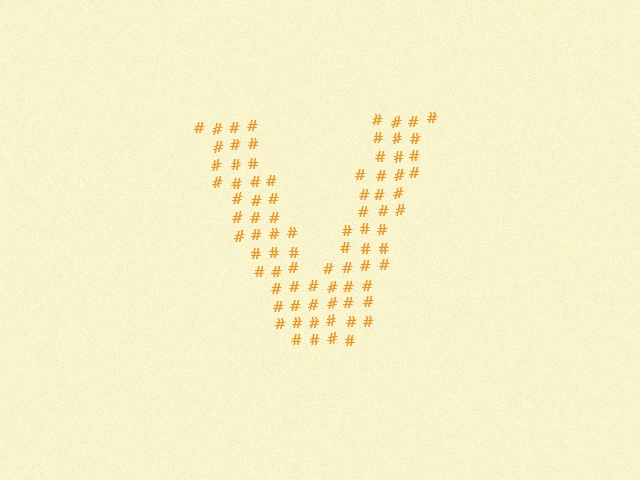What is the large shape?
The large shape is the letter V.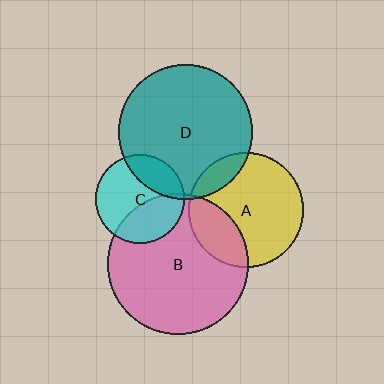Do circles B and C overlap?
Yes.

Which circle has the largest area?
Circle B (pink).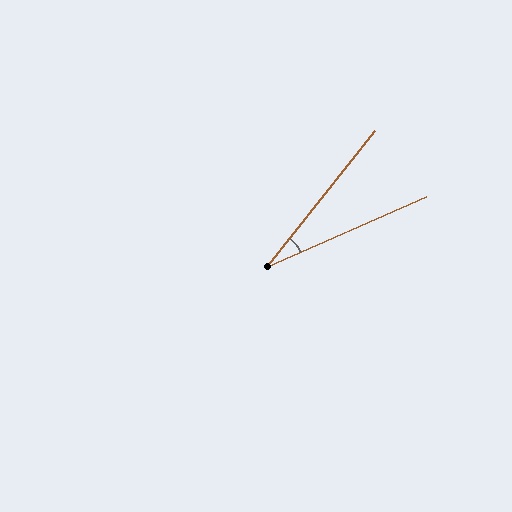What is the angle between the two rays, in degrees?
Approximately 28 degrees.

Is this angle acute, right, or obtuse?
It is acute.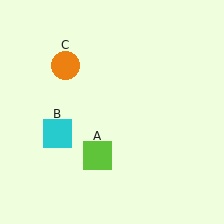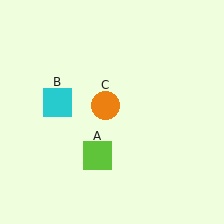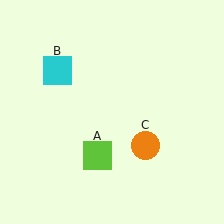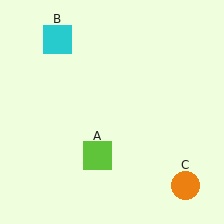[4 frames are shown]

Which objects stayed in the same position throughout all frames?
Lime square (object A) remained stationary.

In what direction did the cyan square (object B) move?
The cyan square (object B) moved up.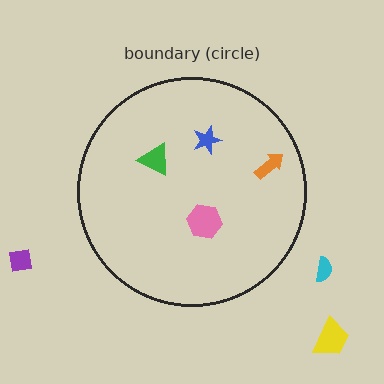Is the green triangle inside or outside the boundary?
Inside.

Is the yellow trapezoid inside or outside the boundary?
Outside.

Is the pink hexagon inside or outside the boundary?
Inside.